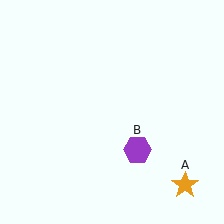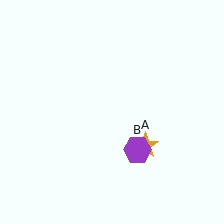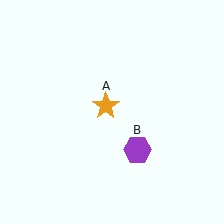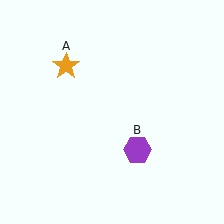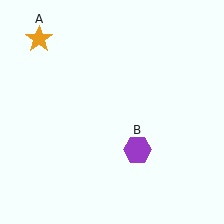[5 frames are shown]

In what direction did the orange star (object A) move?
The orange star (object A) moved up and to the left.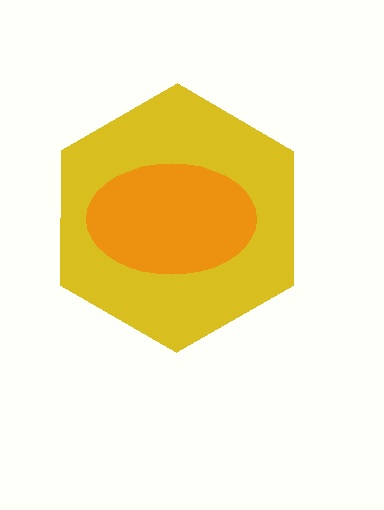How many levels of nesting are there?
2.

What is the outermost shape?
The yellow hexagon.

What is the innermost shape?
The orange ellipse.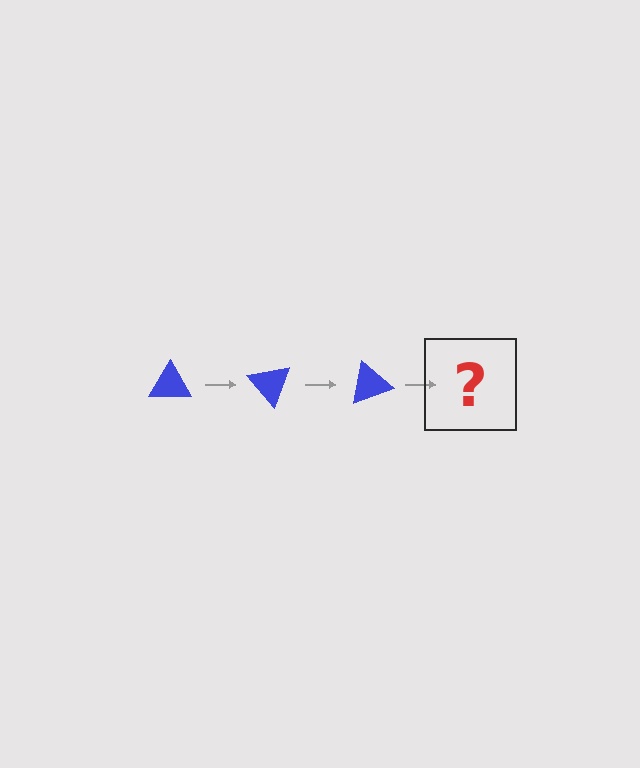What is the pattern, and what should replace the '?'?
The pattern is that the triangle rotates 50 degrees each step. The '?' should be a blue triangle rotated 150 degrees.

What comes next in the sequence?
The next element should be a blue triangle rotated 150 degrees.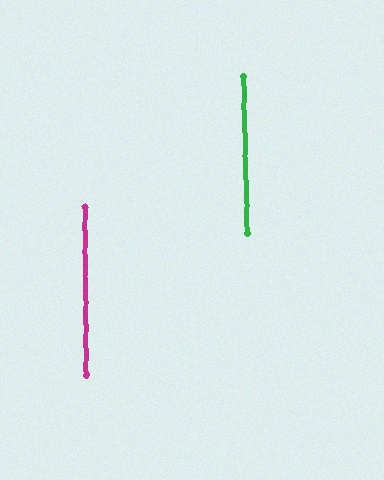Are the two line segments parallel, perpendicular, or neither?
Parallel — their directions differ by only 0.8°.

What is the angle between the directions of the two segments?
Approximately 1 degree.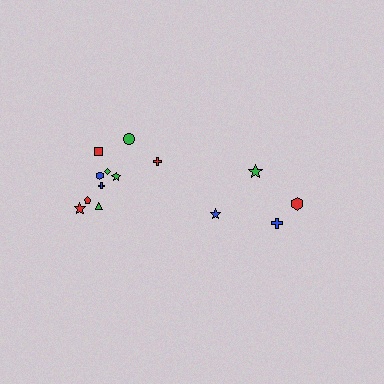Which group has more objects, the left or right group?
The left group.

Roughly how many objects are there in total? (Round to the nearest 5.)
Roughly 15 objects in total.